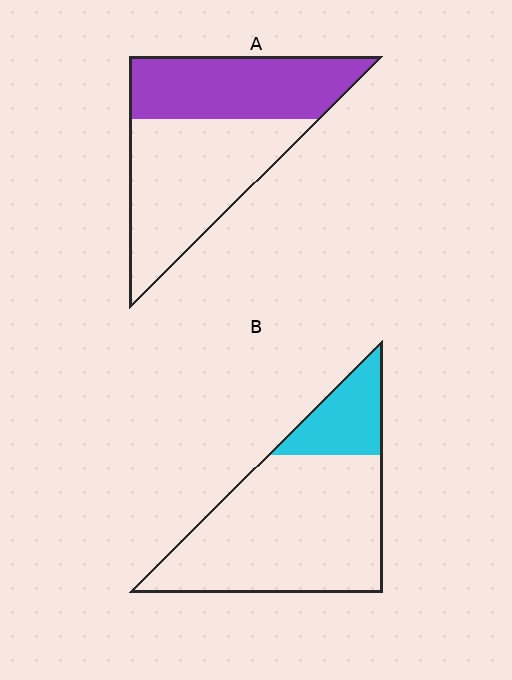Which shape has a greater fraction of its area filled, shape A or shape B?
Shape A.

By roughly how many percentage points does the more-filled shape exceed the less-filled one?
By roughly 25 percentage points (A over B).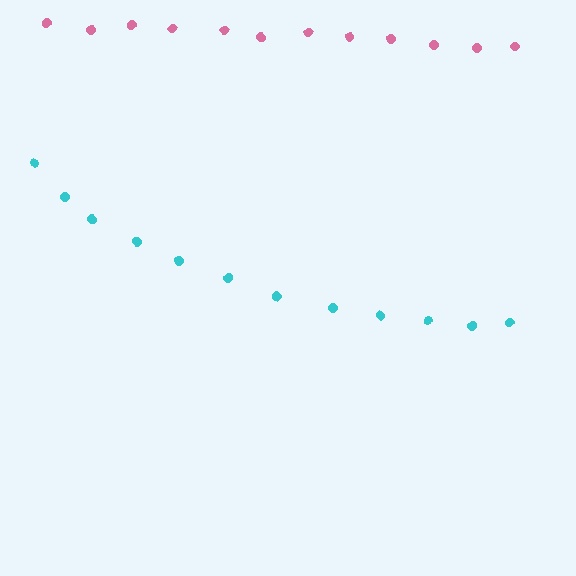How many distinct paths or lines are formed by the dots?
There are 2 distinct paths.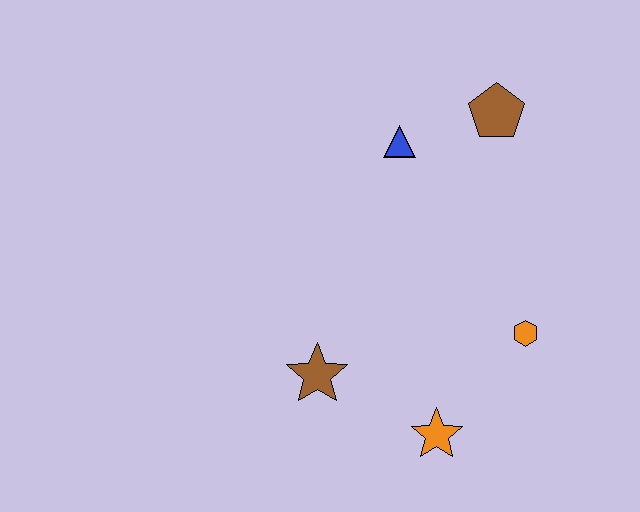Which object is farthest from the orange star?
The brown pentagon is farthest from the orange star.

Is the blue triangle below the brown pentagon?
Yes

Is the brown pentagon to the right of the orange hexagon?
No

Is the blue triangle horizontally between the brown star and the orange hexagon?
Yes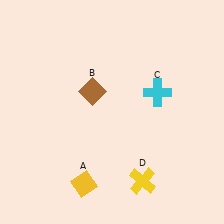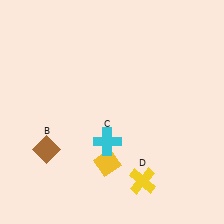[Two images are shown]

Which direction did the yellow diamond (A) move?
The yellow diamond (A) moved right.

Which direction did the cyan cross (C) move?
The cyan cross (C) moved left.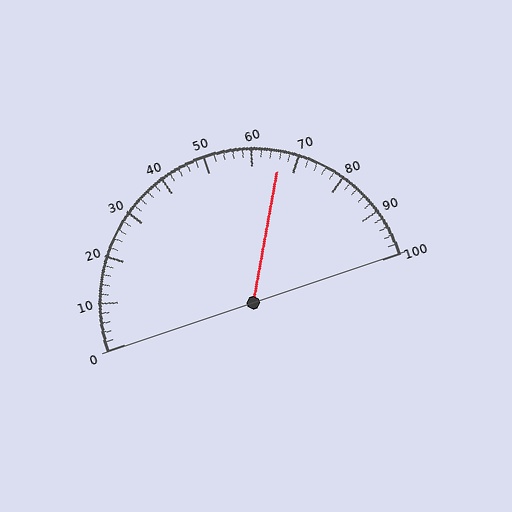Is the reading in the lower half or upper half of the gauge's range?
The reading is in the upper half of the range (0 to 100).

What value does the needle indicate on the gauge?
The needle indicates approximately 66.